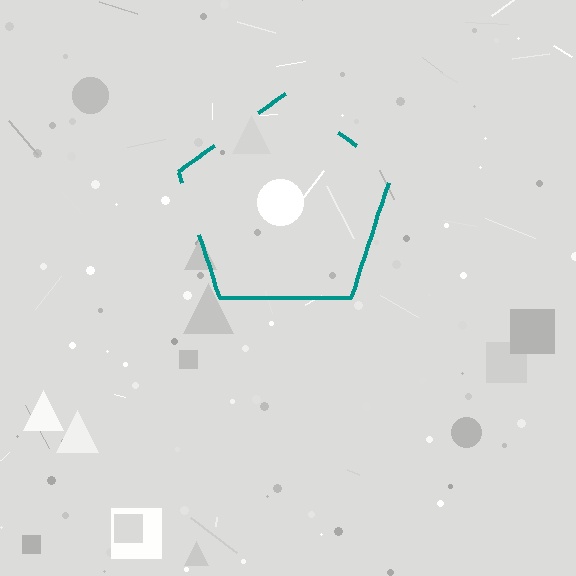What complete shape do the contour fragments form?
The contour fragments form a pentagon.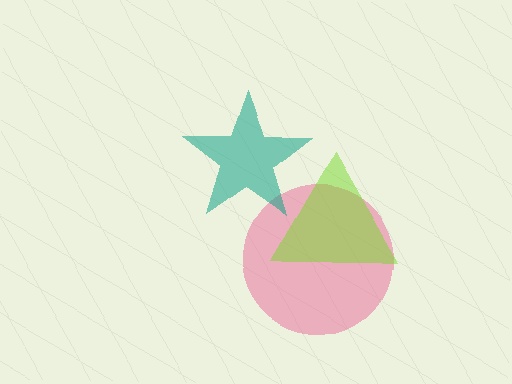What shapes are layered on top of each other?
The layered shapes are: a pink circle, a lime triangle, a teal star.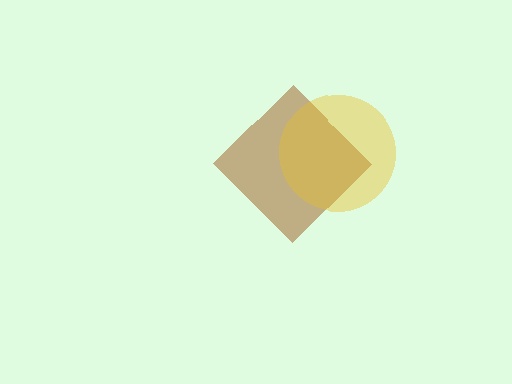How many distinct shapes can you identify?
There are 2 distinct shapes: a brown diamond, a yellow circle.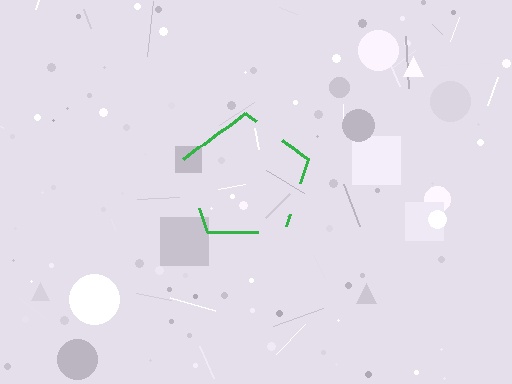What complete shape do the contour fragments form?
The contour fragments form a pentagon.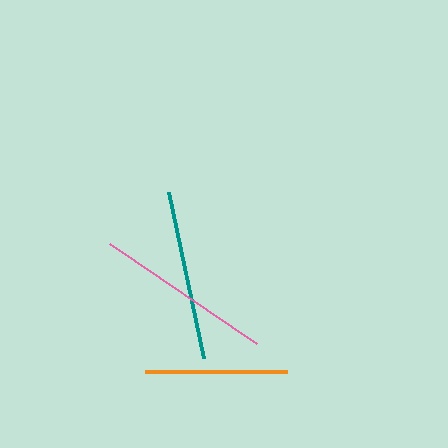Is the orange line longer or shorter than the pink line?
The pink line is longer than the orange line.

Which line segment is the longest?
The pink line is the longest at approximately 177 pixels.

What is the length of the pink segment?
The pink segment is approximately 177 pixels long.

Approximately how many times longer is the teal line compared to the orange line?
The teal line is approximately 1.2 times the length of the orange line.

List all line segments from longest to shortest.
From longest to shortest: pink, teal, orange.